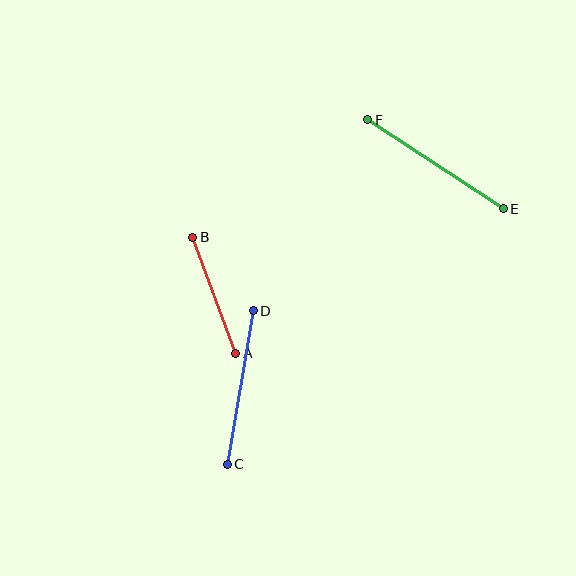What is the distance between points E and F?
The distance is approximately 162 pixels.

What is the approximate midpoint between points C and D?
The midpoint is at approximately (240, 387) pixels.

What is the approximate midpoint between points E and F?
The midpoint is at approximately (436, 164) pixels.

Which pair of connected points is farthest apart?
Points E and F are farthest apart.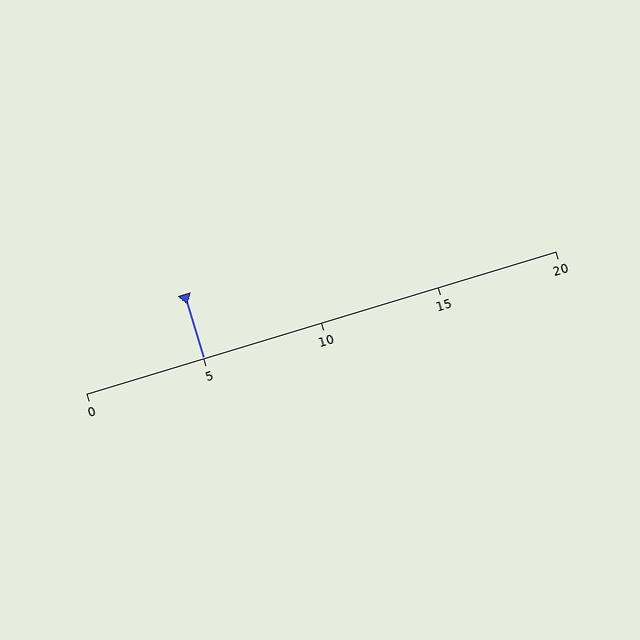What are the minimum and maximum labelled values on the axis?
The axis runs from 0 to 20.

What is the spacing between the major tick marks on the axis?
The major ticks are spaced 5 apart.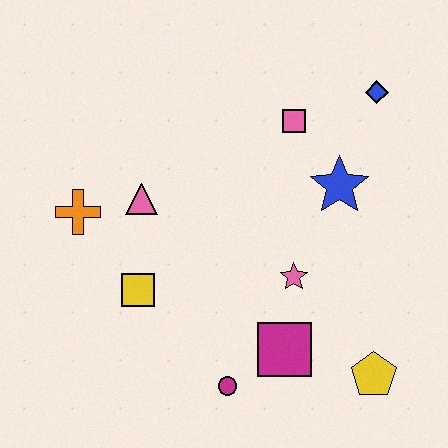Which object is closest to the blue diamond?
The pink square is closest to the blue diamond.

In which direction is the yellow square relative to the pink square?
The yellow square is below the pink square.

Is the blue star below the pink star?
No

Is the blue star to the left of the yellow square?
No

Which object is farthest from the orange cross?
The yellow pentagon is farthest from the orange cross.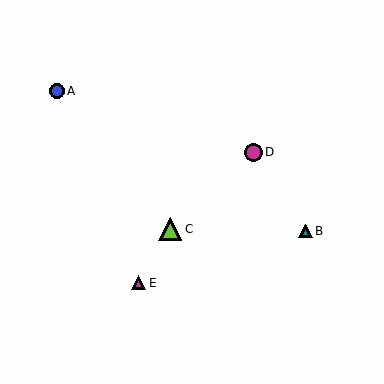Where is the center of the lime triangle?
The center of the lime triangle is at (170, 229).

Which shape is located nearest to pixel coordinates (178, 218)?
The lime triangle (labeled C) at (170, 229) is nearest to that location.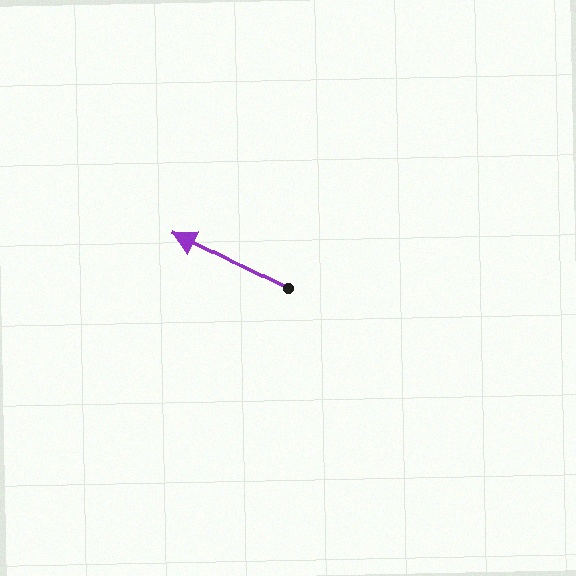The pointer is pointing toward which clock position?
Roughly 10 o'clock.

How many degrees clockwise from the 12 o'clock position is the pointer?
Approximately 297 degrees.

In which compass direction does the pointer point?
Northwest.